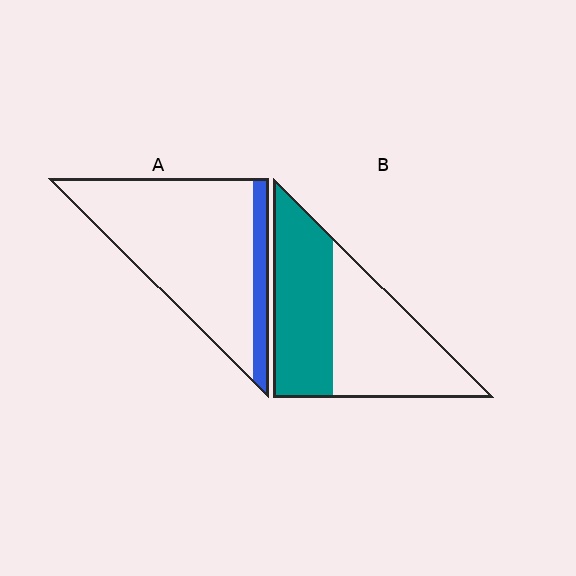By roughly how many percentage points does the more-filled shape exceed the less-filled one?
By roughly 35 percentage points (B over A).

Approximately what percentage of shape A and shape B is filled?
A is approximately 15% and B is approximately 45%.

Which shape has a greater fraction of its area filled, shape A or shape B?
Shape B.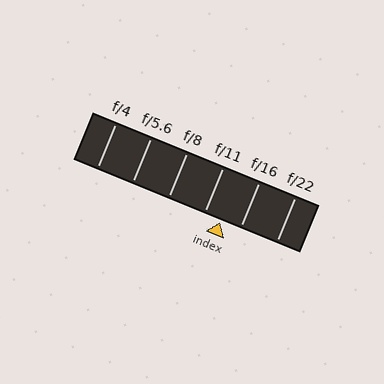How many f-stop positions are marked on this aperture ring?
There are 6 f-stop positions marked.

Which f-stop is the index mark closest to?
The index mark is closest to f/11.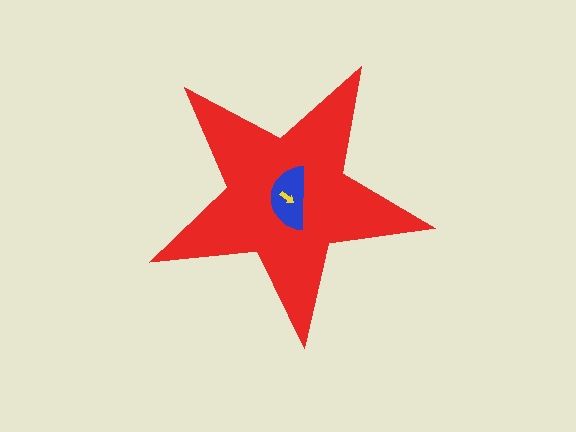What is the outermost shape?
The red star.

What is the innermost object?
The yellow arrow.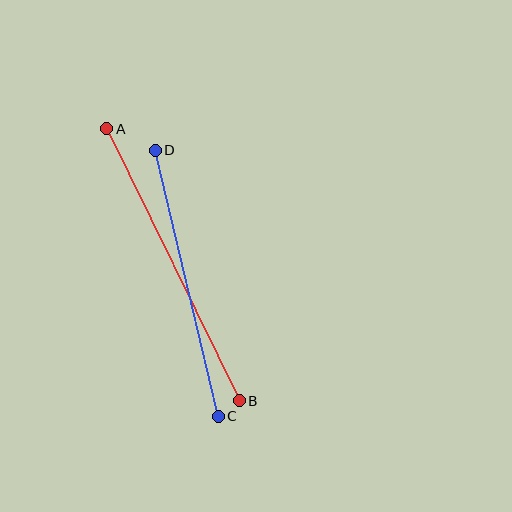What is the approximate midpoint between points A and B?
The midpoint is at approximately (173, 265) pixels.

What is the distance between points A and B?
The distance is approximately 303 pixels.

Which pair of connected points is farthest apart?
Points A and B are farthest apart.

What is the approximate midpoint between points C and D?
The midpoint is at approximately (187, 283) pixels.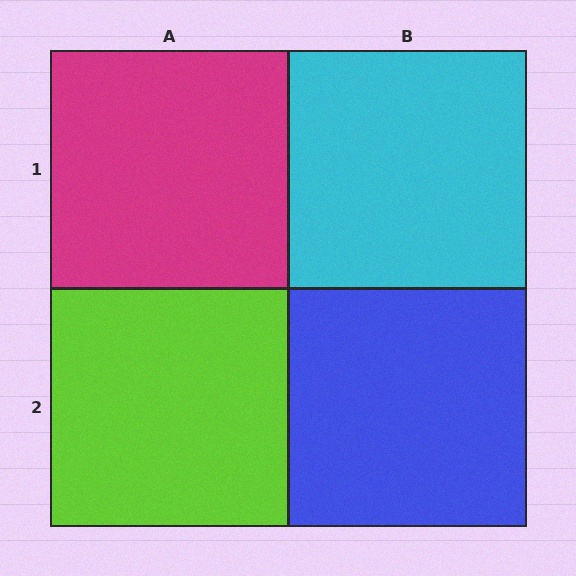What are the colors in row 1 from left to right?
Magenta, cyan.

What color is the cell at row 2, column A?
Lime.